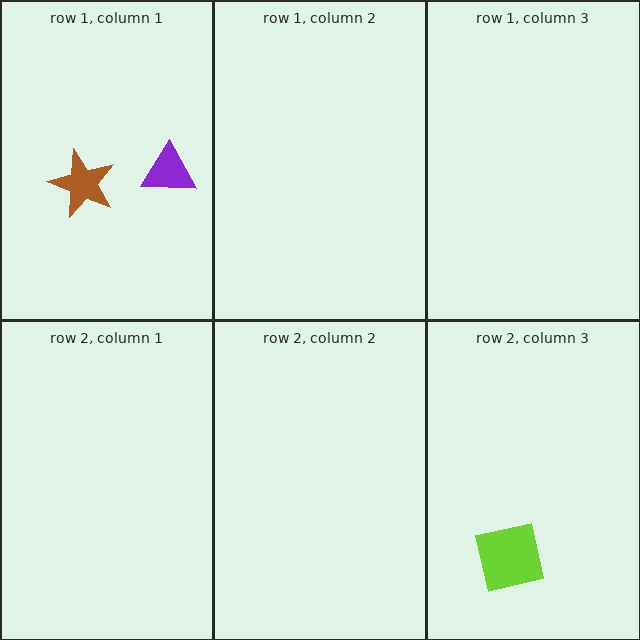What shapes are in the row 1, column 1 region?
The purple triangle, the brown star.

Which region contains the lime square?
The row 2, column 3 region.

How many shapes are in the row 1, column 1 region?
2.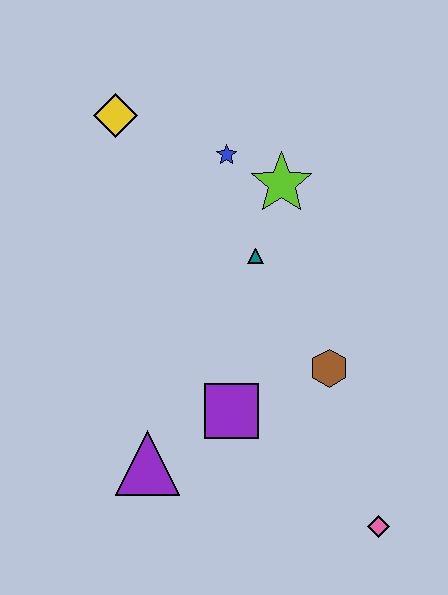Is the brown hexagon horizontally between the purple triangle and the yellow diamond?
No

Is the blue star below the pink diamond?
No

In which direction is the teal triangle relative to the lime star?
The teal triangle is below the lime star.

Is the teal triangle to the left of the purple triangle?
No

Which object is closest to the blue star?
The lime star is closest to the blue star.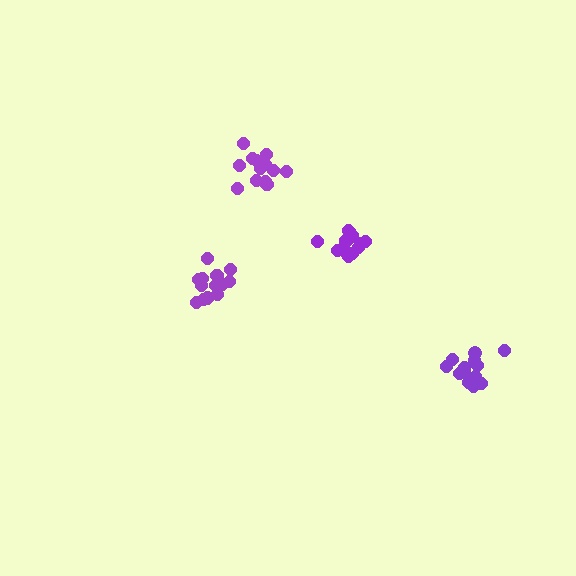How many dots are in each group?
Group 1: 14 dots, Group 2: 13 dots, Group 3: 14 dots, Group 4: 13 dots (54 total).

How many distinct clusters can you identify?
There are 4 distinct clusters.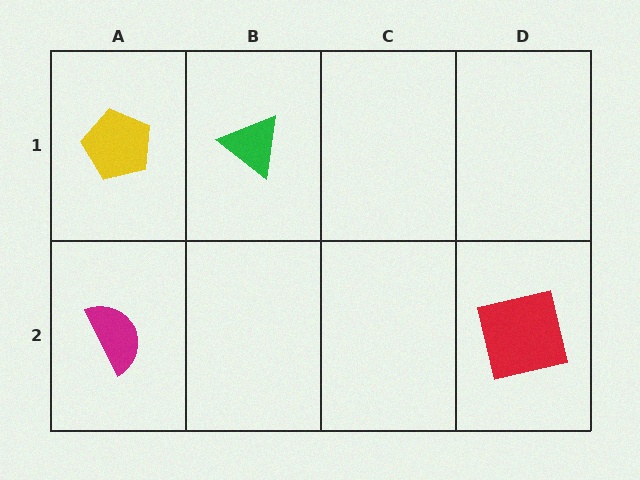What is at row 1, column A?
A yellow pentagon.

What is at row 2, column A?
A magenta semicircle.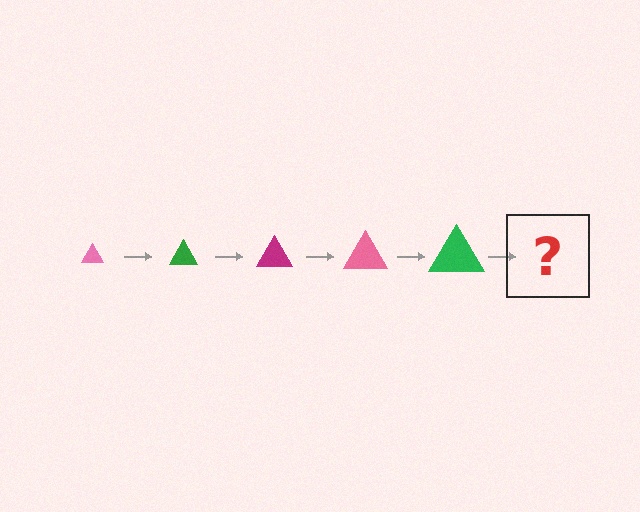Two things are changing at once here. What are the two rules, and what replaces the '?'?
The two rules are that the triangle grows larger each step and the color cycles through pink, green, and magenta. The '?' should be a magenta triangle, larger than the previous one.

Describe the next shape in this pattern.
It should be a magenta triangle, larger than the previous one.